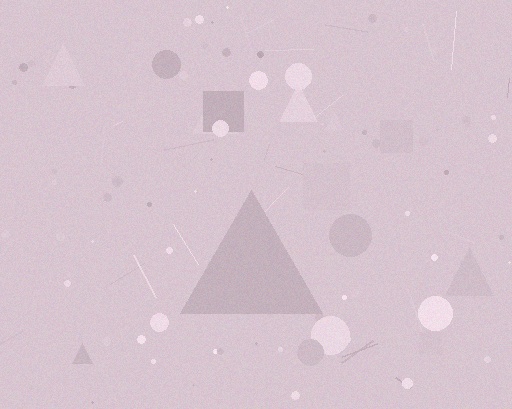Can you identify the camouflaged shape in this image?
The camouflaged shape is a triangle.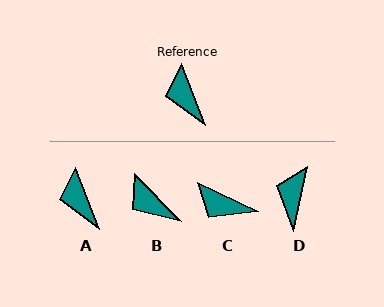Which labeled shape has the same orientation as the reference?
A.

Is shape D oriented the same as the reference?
No, it is off by about 33 degrees.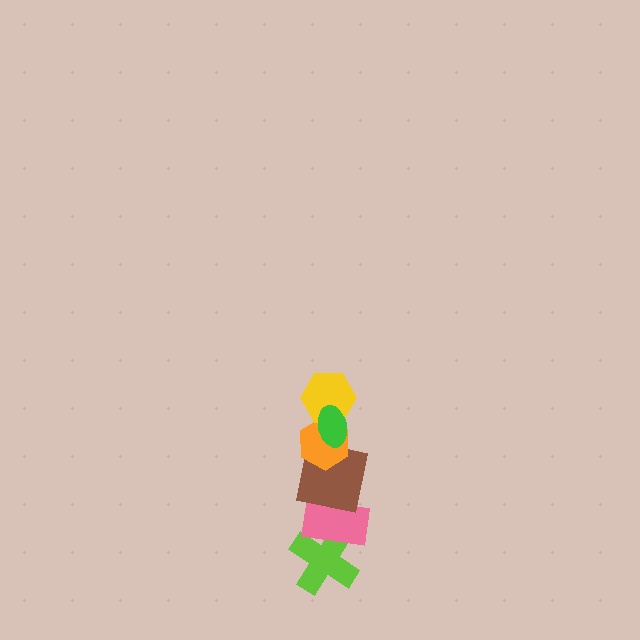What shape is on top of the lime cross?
The pink rectangle is on top of the lime cross.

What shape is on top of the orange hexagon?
The yellow hexagon is on top of the orange hexagon.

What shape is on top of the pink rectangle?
The brown square is on top of the pink rectangle.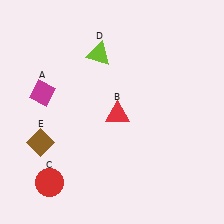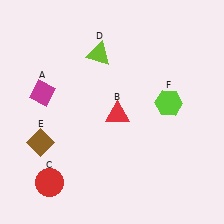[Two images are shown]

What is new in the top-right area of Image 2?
A lime hexagon (F) was added in the top-right area of Image 2.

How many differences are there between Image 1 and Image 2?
There is 1 difference between the two images.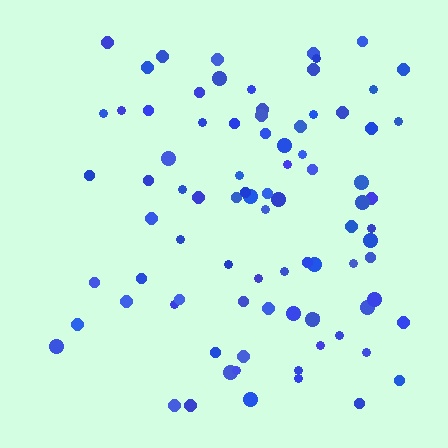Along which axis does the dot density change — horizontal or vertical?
Horizontal.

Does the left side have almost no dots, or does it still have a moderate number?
Still a moderate number, just noticeably fewer than the right.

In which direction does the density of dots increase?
From left to right, with the right side densest.